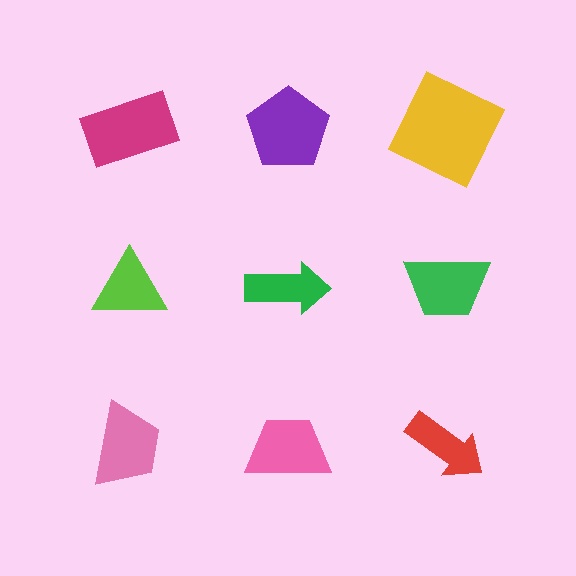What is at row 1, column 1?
A magenta rectangle.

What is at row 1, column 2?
A purple pentagon.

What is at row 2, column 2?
A green arrow.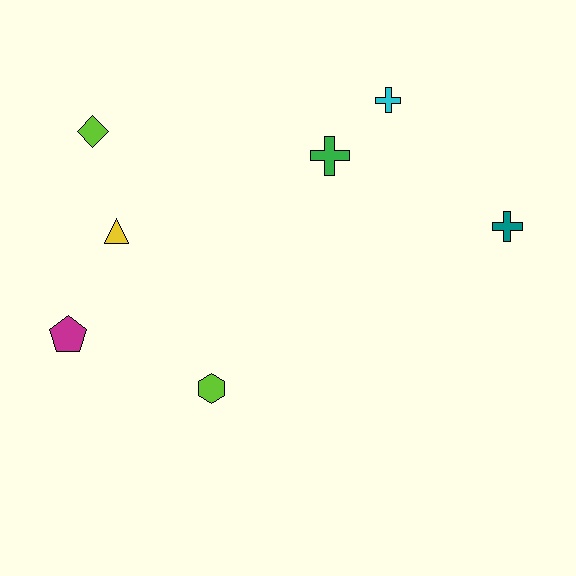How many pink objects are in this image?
There are no pink objects.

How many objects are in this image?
There are 7 objects.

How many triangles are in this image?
There is 1 triangle.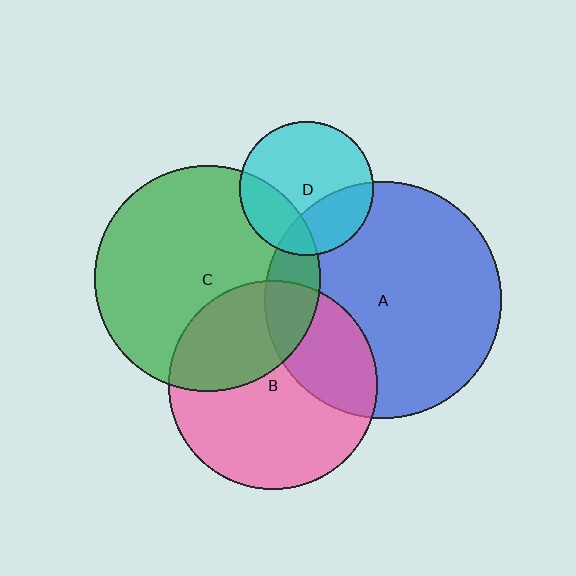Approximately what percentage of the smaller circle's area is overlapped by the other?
Approximately 25%.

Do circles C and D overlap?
Yes.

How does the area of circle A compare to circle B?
Approximately 1.3 times.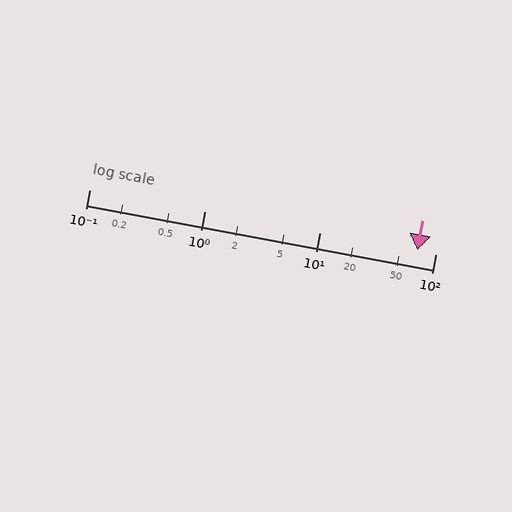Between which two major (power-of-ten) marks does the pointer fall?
The pointer is between 10 and 100.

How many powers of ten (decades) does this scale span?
The scale spans 3 decades, from 0.1 to 100.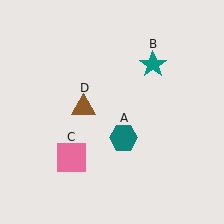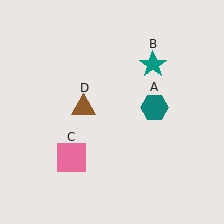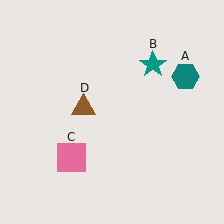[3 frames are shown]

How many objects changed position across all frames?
1 object changed position: teal hexagon (object A).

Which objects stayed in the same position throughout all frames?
Teal star (object B) and pink square (object C) and brown triangle (object D) remained stationary.